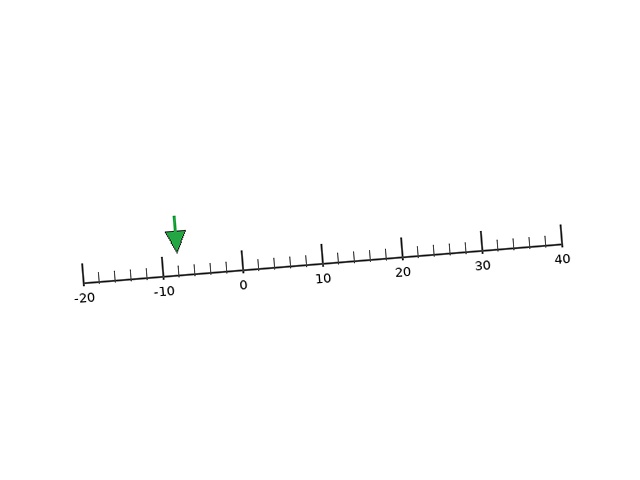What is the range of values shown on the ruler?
The ruler shows values from -20 to 40.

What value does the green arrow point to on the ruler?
The green arrow points to approximately -8.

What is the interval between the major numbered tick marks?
The major tick marks are spaced 10 units apart.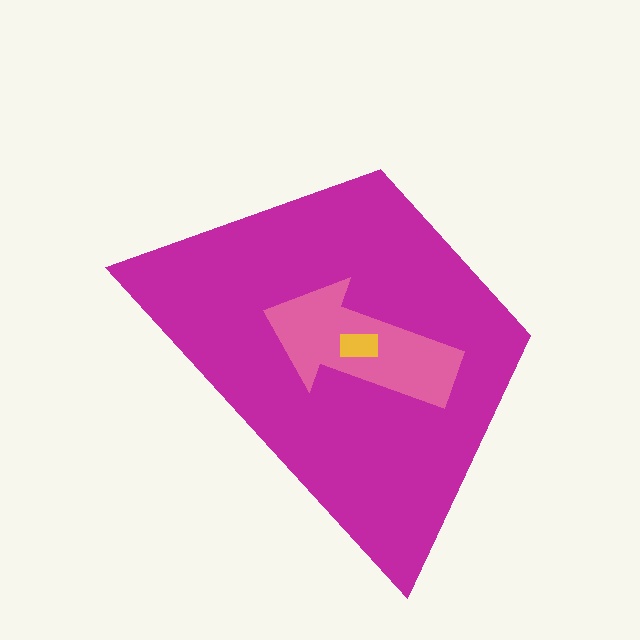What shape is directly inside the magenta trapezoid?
The pink arrow.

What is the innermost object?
The yellow rectangle.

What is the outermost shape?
The magenta trapezoid.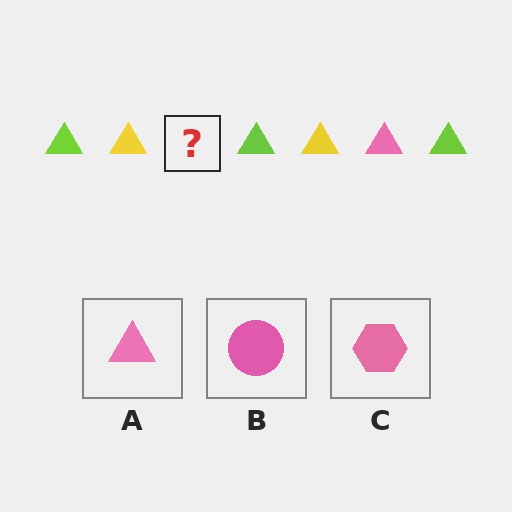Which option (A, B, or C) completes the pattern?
A.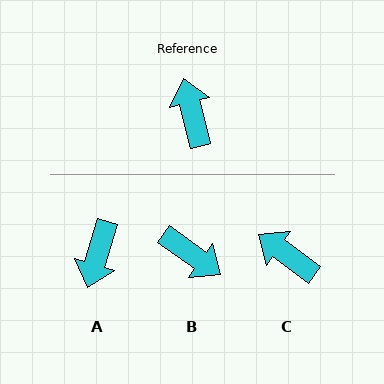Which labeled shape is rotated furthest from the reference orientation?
A, about 149 degrees away.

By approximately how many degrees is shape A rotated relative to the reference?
Approximately 149 degrees counter-clockwise.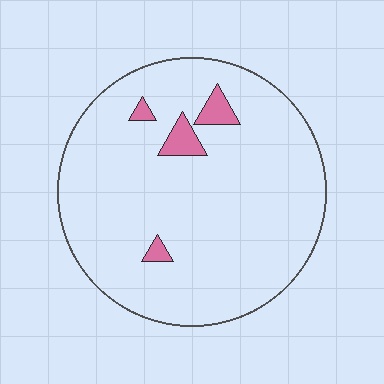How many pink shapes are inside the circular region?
4.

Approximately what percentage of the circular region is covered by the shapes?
Approximately 5%.